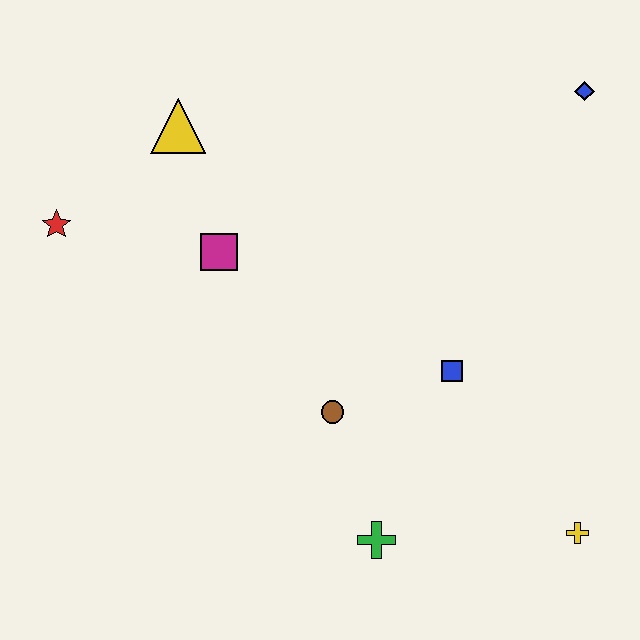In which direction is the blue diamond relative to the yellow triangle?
The blue diamond is to the right of the yellow triangle.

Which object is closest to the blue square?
The brown circle is closest to the blue square.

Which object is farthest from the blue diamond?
The red star is farthest from the blue diamond.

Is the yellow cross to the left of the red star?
No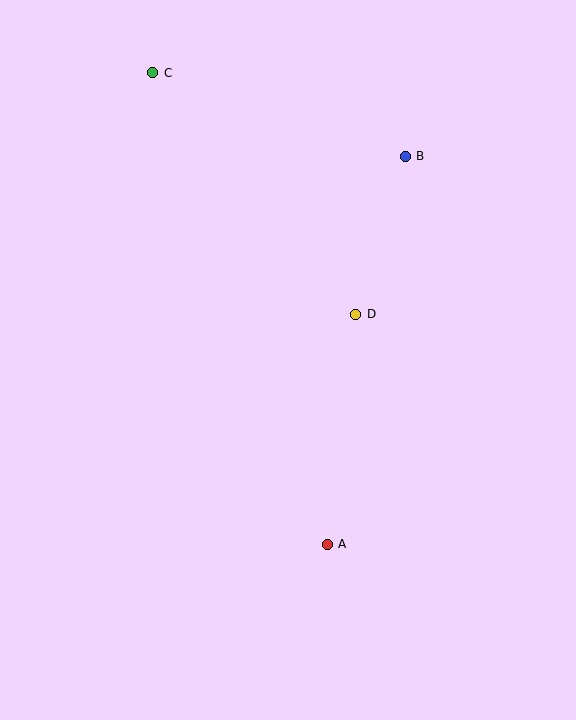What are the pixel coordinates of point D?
Point D is at (356, 314).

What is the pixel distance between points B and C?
The distance between B and C is 266 pixels.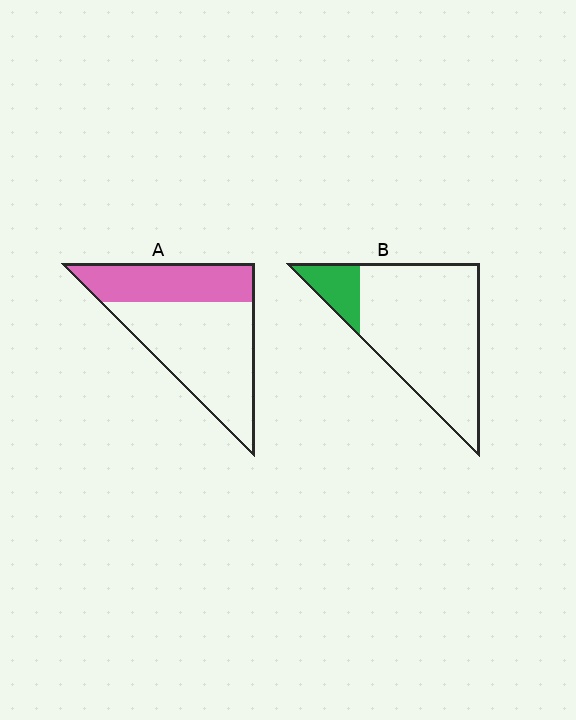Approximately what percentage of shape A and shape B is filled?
A is approximately 35% and B is approximately 15%.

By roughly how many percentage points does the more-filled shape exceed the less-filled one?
By roughly 20 percentage points (A over B).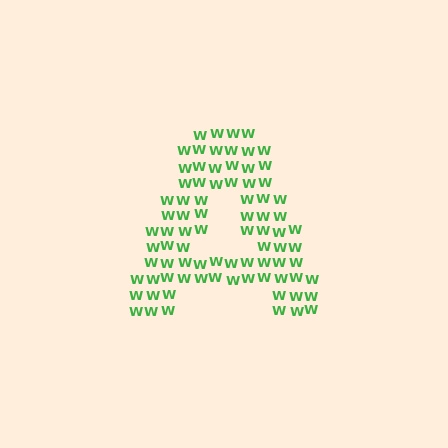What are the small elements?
The small elements are letter W's.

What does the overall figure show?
The overall figure shows the letter A.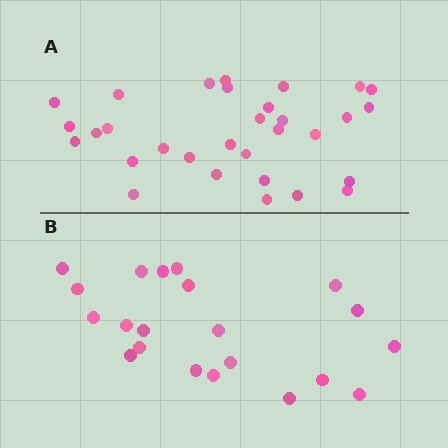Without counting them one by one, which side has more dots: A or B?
Region A (the top region) has more dots.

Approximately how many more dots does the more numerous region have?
Region A has roughly 10 or so more dots than region B.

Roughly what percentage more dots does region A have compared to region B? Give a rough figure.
About 50% more.